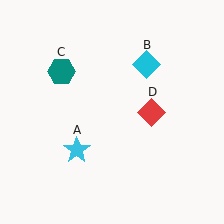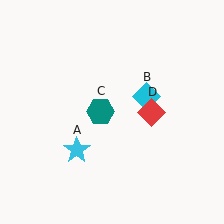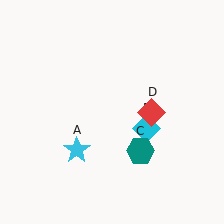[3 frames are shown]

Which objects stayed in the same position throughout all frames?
Cyan star (object A) and red diamond (object D) remained stationary.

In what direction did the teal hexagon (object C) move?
The teal hexagon (object C) moved down and to the right.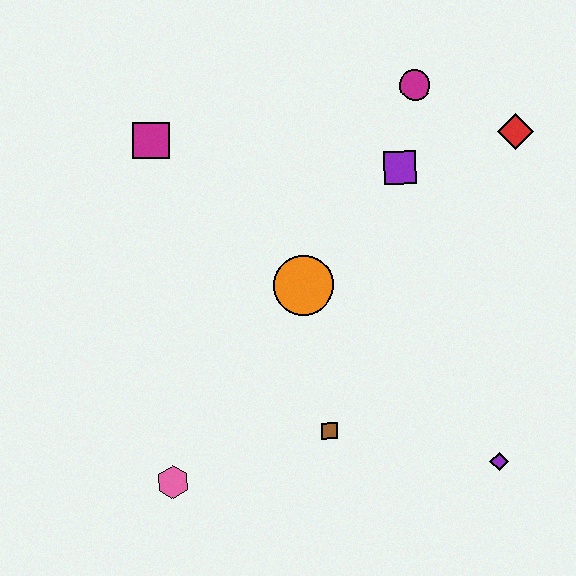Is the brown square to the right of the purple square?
No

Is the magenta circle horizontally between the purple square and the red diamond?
Yes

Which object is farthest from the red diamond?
The pink hexagon is farthest from the red diamond.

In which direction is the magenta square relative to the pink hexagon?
The magenta square is above the pink hexagon.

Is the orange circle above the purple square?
No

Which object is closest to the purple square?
The magenta circle is closest to the purple square.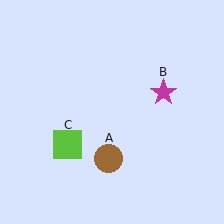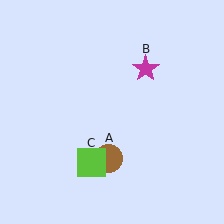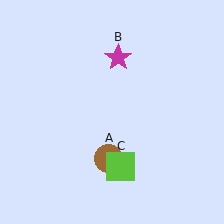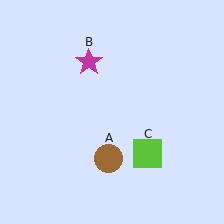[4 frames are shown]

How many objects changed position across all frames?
2 objects changed position: magenta star (object B), lime square (object C).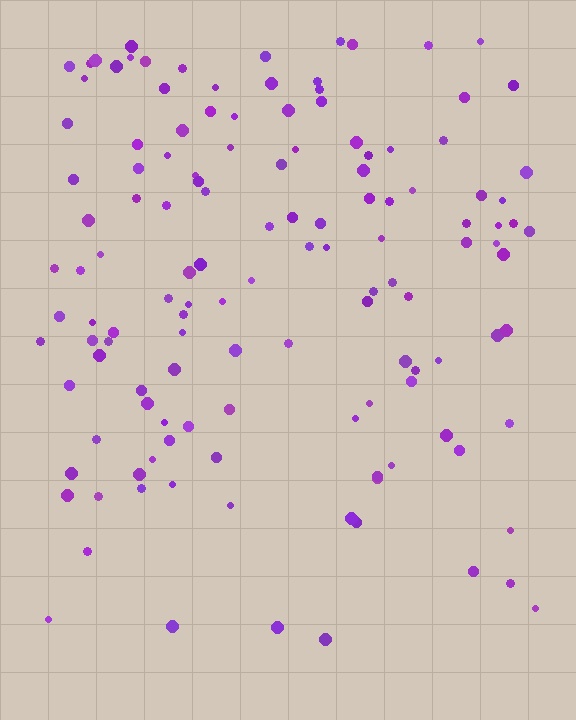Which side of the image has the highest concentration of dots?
The top.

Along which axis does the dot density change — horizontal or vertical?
Vertical.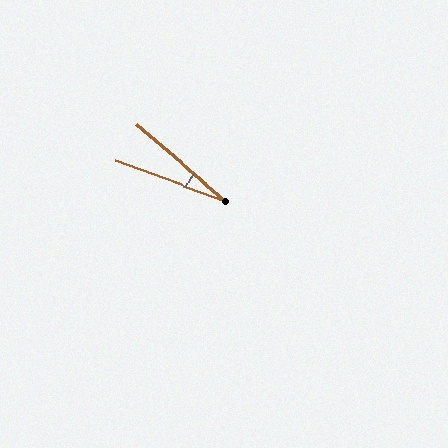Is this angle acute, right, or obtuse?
It is acute.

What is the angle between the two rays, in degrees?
Approximately 21 degrees.